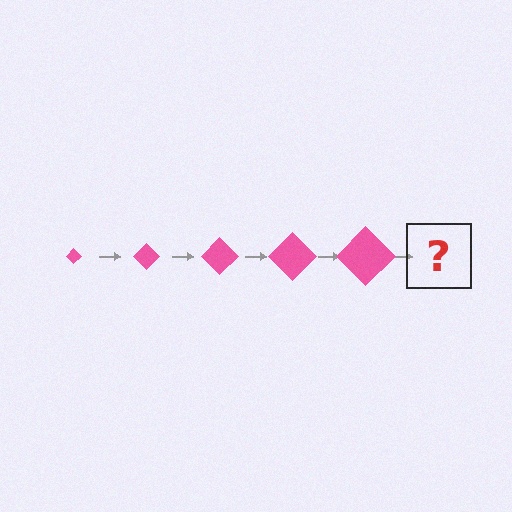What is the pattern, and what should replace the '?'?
The pattern is that the diamond gets progressively larger each step. The '?' should be a pink diamond, larger than the previous one.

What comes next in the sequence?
The next element should be a pink diamond, larger than the previous one.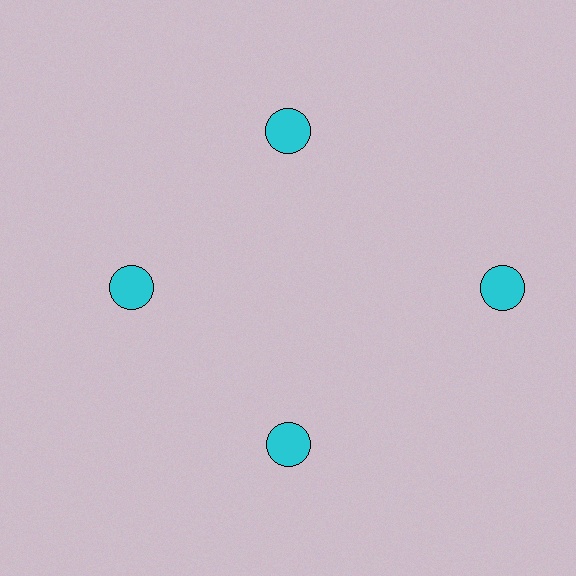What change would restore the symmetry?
The symmetry would be restored by moving it inward, back onto the ring so that all 4 circles sit at equal angles and equal distance from the center.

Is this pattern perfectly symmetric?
No. The 4 cyan circles are arranged in a ring, but one element near the 3 o'clock position is pushed outward from the center, breaking the 4-fold rotational symmetry.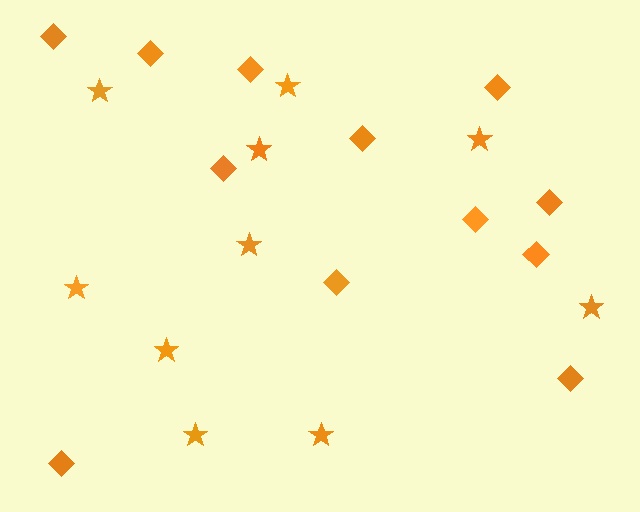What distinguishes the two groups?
There are 2 groups: one group of stars (10) and one group of diamonds (12).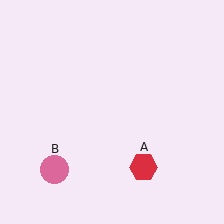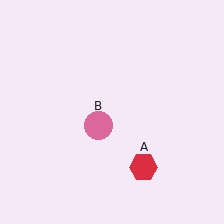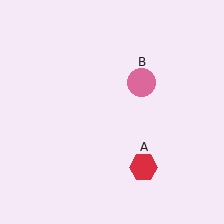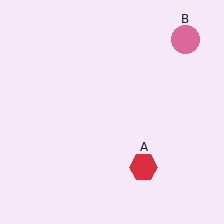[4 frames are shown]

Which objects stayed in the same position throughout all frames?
Red hexagon (object A) remained stationary.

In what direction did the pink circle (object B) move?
The pink circle (object B) moved up and to the right.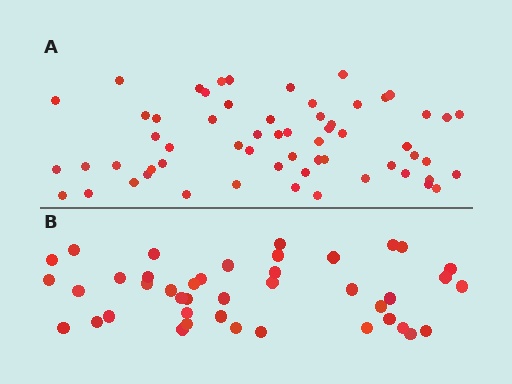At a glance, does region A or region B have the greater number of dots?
Region A (the top region) has more dots.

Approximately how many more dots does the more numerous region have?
Region A has approximately 20 more dots than region B.